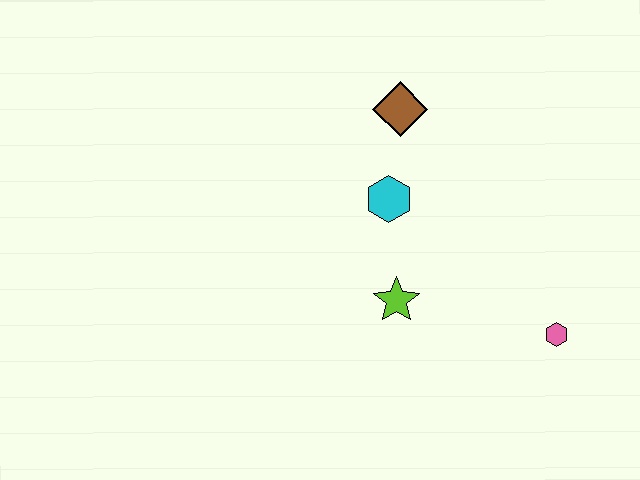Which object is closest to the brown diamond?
The cyan hexagon is closest to the brown diamond.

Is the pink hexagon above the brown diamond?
No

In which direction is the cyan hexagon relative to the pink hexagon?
The cyan hexagon is to the left of the pink hexagon.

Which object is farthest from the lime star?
The brown diamond is farthest from the lime star.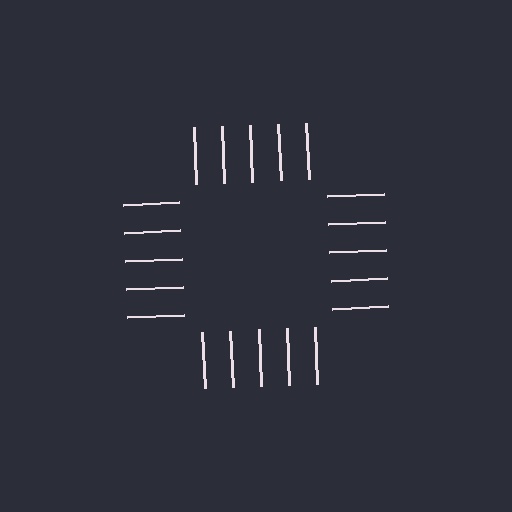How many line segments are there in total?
20 — 5 along each of the 4 edges.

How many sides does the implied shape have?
4 sides — the line-ends trace a square.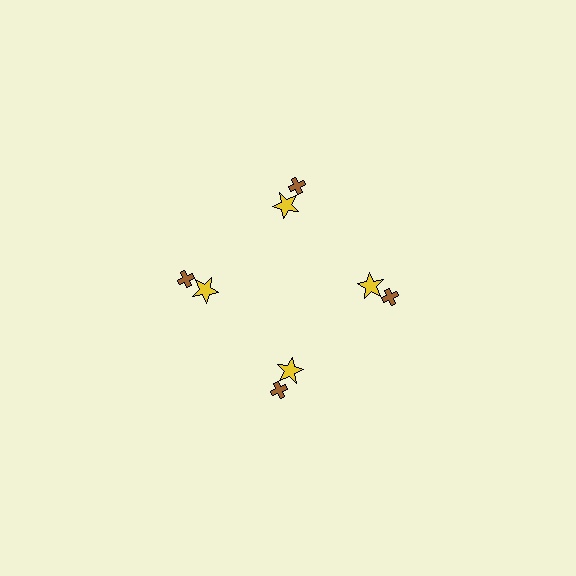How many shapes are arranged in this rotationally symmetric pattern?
There are 8 shapes, arranged in 4 groups of 2.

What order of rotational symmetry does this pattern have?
This pattern has 4-fold rotational symmetry.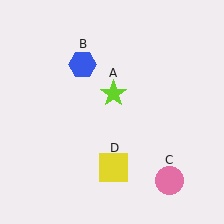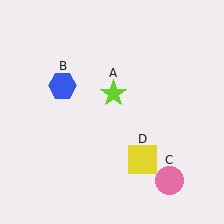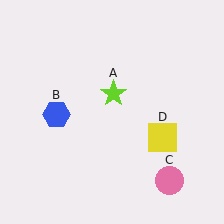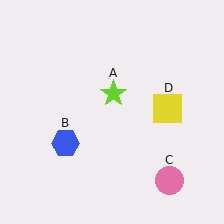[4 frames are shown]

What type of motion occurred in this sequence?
The blue hexagon (object B), yellow square (object D) rotated counterclockwise around the center of the scene.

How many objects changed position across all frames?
2 objects changed position: blue hexagon (object B), yellow square (object D).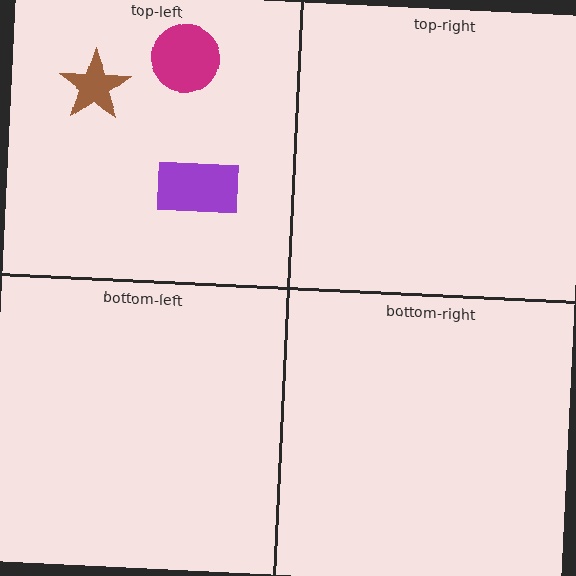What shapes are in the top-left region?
The magenta circle, the purple rectangle, the brown star.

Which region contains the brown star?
The top-left region.